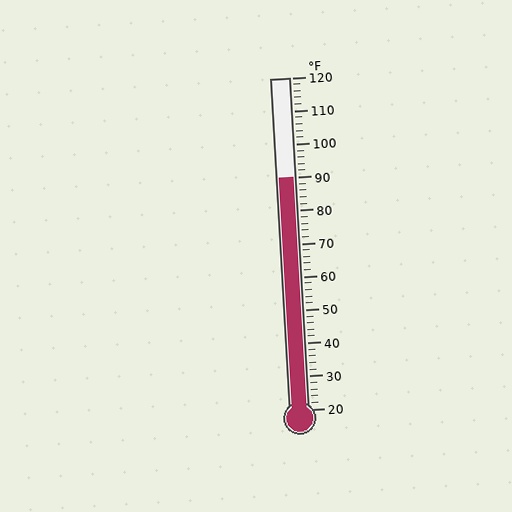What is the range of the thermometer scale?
The thermometer scale ranges from 20°F to 120°F.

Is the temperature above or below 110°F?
The temperature is below 110°F.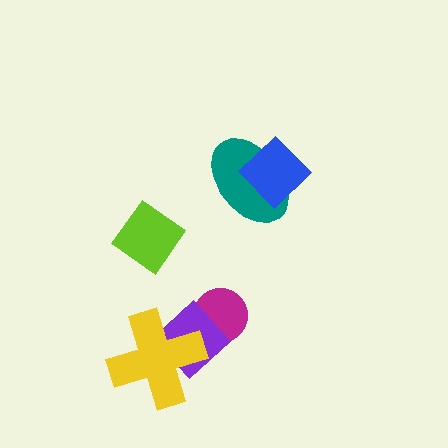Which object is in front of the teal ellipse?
The blue diamond is in front of the teal ellipse.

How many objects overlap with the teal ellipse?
1 object overlaps with the teal ellipse.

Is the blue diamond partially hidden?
No, no other shape covers it.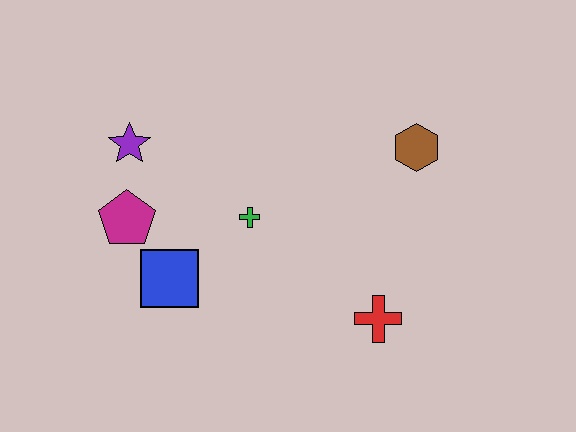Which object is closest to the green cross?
The blue square is closest to the green cross.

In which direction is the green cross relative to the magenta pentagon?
The green cross is to the right of the magenta pentagon.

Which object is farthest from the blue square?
The brown hexagon is farthest from the blue square.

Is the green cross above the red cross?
Yes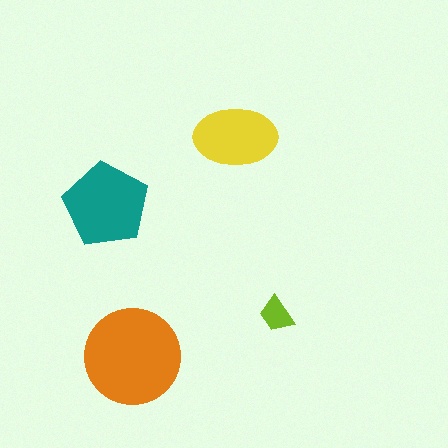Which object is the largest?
The orange circle.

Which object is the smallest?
The lime trapezoid.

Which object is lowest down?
The orange circle is bottommost.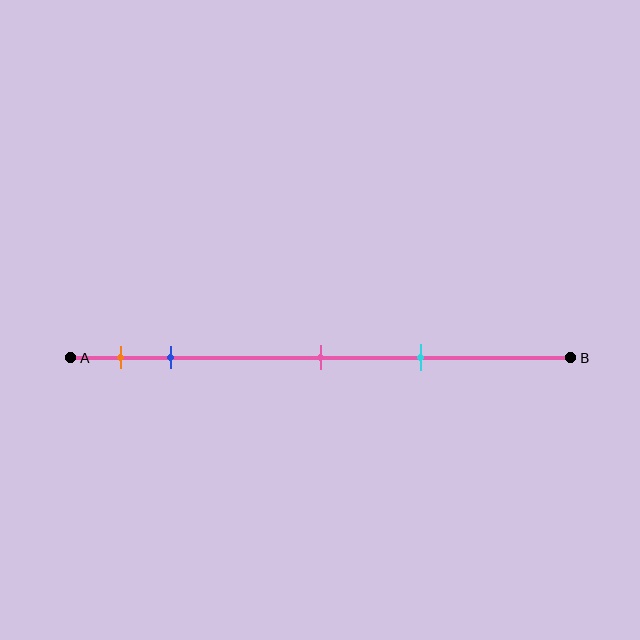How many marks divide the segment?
There are 4 marks dividing the segment.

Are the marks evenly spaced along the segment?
No, the marks are not evenly spaced.